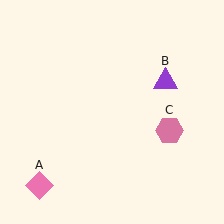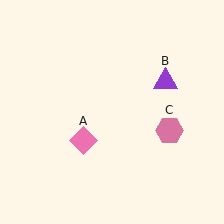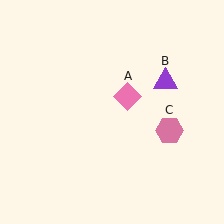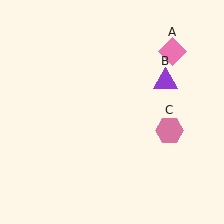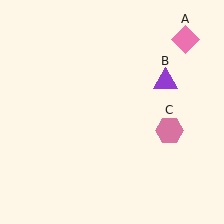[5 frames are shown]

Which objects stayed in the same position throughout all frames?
Purple triangle (object B) and pink hexagon (object C) remained stationary.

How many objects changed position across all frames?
1 object changed position: pink diamond (object A).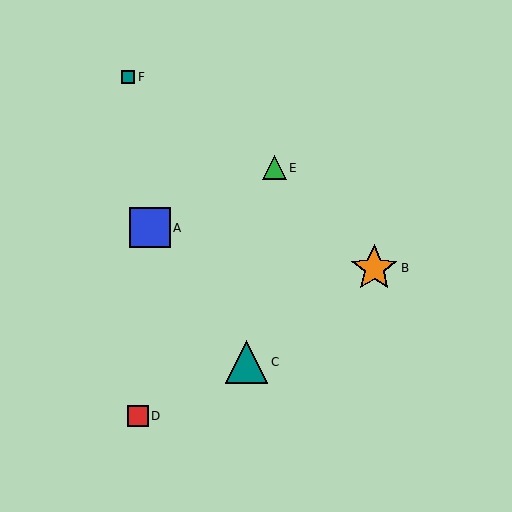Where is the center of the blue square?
The center of the blue square is at (150, 228).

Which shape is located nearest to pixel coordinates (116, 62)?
The teal square (labeled F) at (128, 77) is nearest to that location.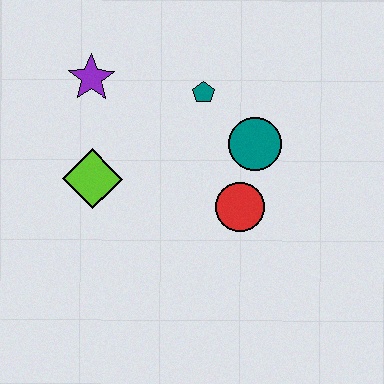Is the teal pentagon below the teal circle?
No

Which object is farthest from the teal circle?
The purple star is farthest from the teal circle.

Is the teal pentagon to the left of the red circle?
Yes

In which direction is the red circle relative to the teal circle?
The red circle is below the teal circle.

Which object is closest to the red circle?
The teal circle is closest to the red circle.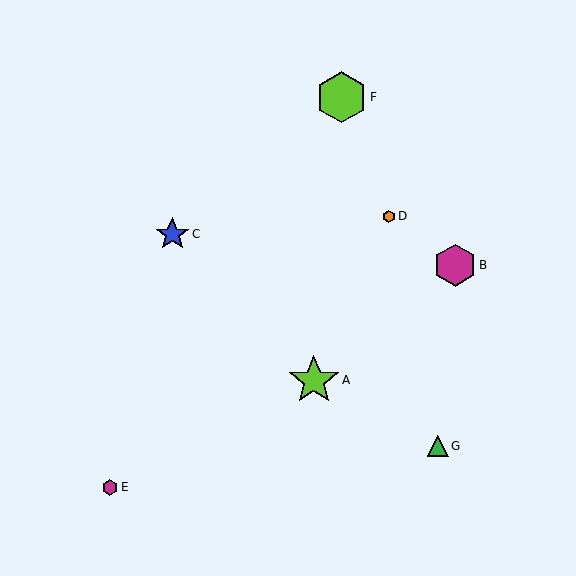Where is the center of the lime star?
The center of the lime star is at (314, 380).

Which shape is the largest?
The lime hexagon (labeled F) is the largest.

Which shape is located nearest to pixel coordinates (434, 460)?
The green triangle (labeled G) at (438, 446) is nearest to that location.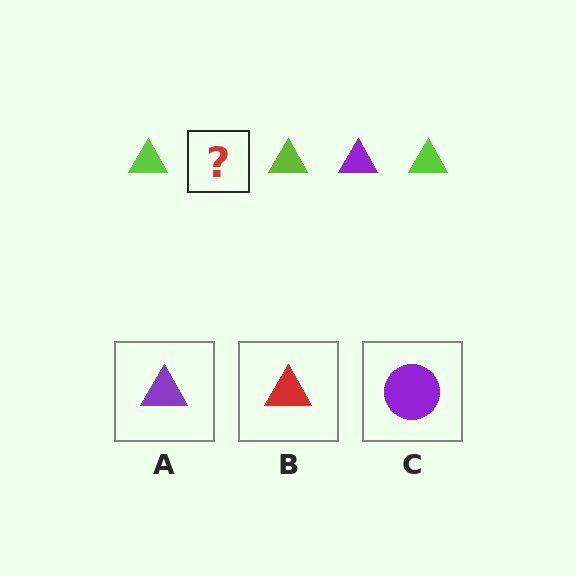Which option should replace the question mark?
Option A.